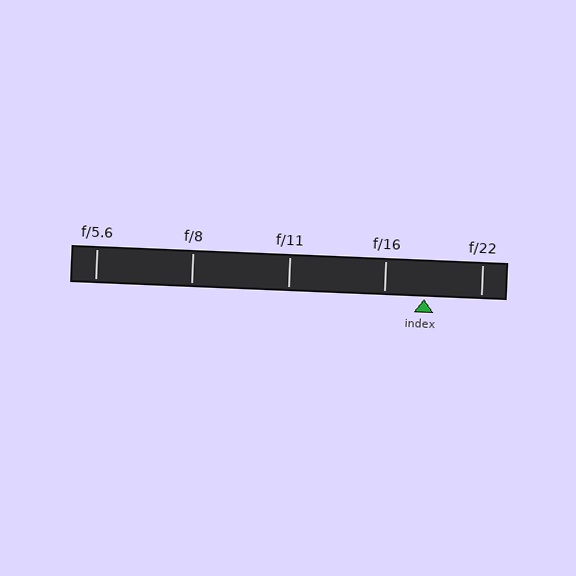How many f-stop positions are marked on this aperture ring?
There are 5 f-stop positions marked.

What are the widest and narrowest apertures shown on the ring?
The widest aperture shown is f/5.6 and the narrowest is f/22.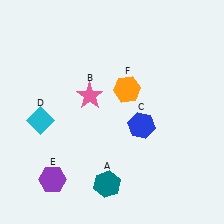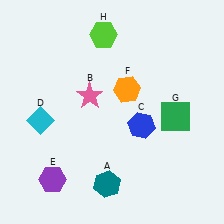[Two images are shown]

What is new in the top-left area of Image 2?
A lime hexagon (H) was added in the top-left area of Image 2.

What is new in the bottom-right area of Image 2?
A green square (G) was added in the bottom-right area of Image 2.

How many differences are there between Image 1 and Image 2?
There are 2 differences between the two images.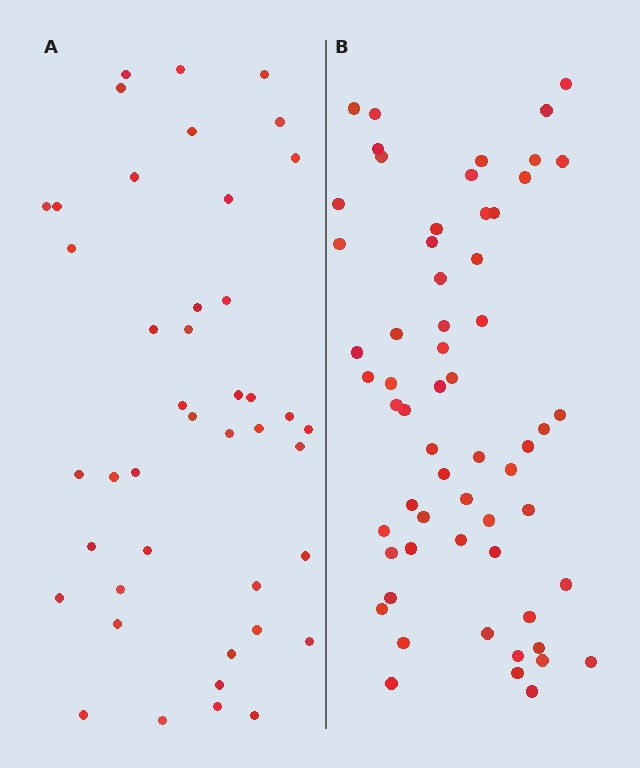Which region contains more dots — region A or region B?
Region B (the right region) has more dots.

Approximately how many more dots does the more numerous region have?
Region B has approximately 15 more dots than region A.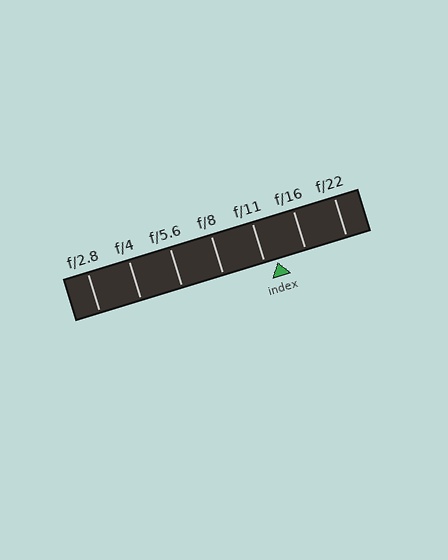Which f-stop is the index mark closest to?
The index mark is closest to f/11.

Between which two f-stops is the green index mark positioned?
The index mark is between f/11 and f/16.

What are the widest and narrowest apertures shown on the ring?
The widest aperture shown is f/2.8 and the narrowest is f/22.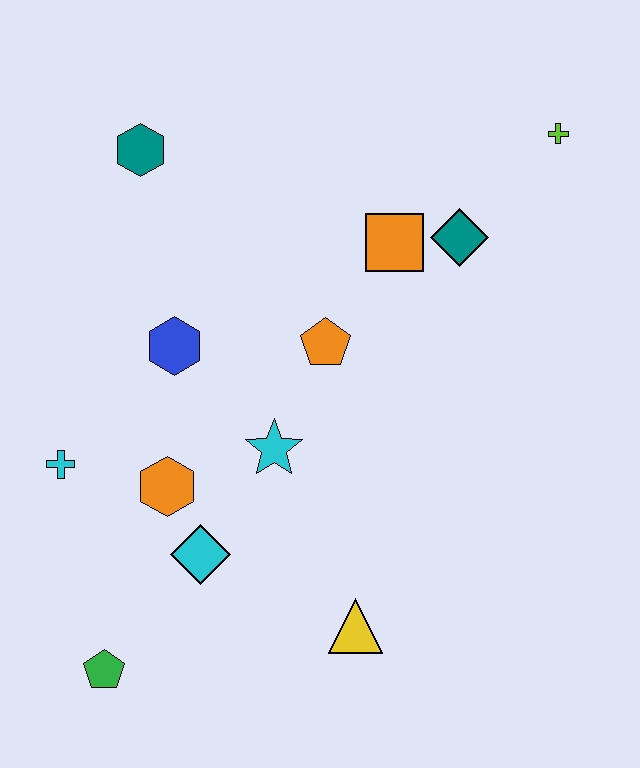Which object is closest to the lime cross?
The teal diamond is closest to the lime cross.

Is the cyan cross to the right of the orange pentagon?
No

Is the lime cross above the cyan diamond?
Yes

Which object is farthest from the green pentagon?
The lime cross is farthest from the green pentagon.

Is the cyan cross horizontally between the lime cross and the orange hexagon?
No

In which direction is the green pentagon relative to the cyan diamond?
The green pentagon is below the cyan diamond.